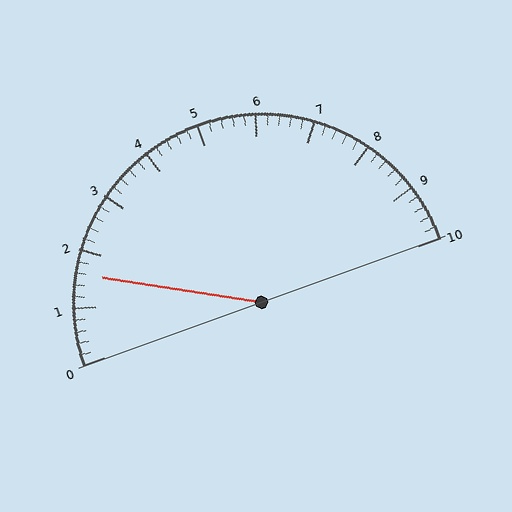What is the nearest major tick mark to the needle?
The nearest major tick mark is 2.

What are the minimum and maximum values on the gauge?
The gauge ranges from 0 to 10.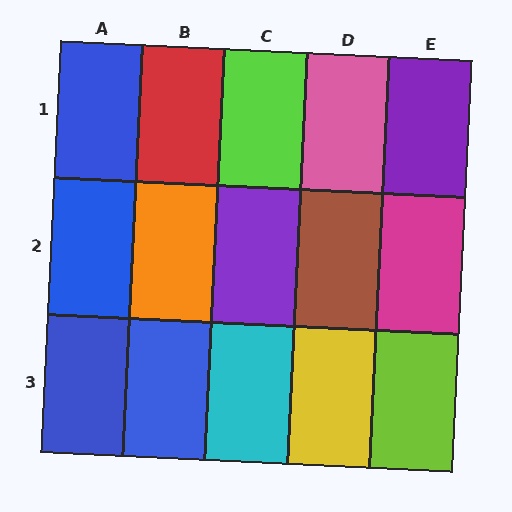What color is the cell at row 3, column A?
Blue.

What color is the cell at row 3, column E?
Lime.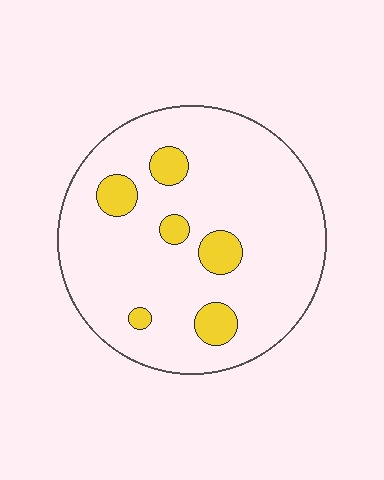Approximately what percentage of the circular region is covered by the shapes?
Approximately 10%.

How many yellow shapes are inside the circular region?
6.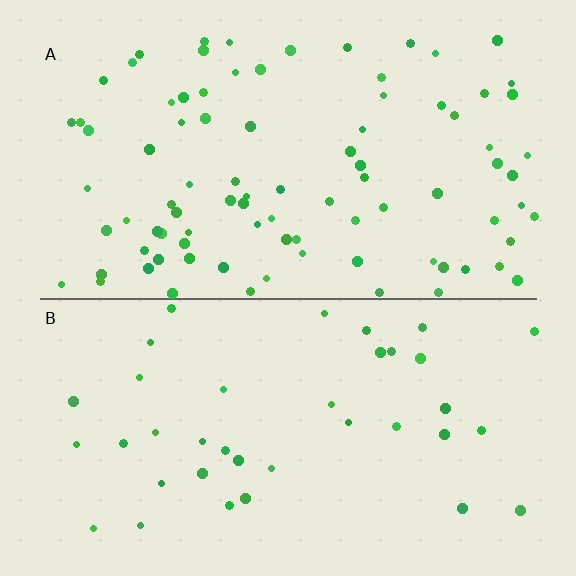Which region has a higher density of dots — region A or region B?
A (the top).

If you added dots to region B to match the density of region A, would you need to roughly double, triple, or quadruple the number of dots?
Approximately double.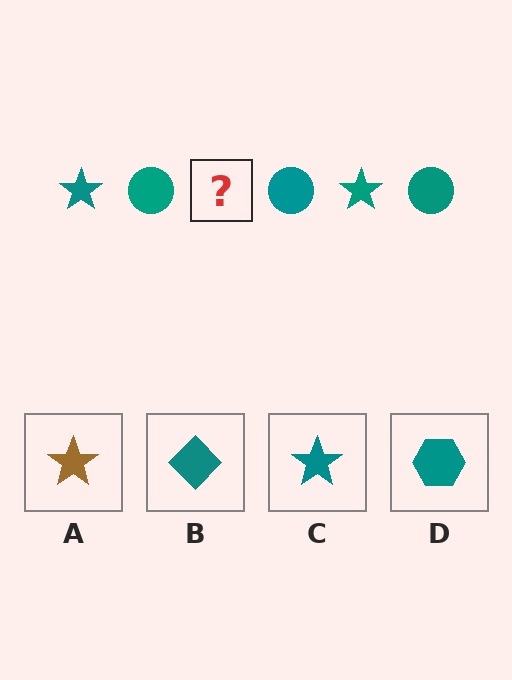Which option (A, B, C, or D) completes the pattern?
C.